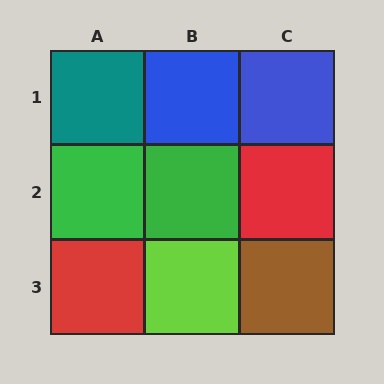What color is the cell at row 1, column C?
Blue.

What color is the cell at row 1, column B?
Blue.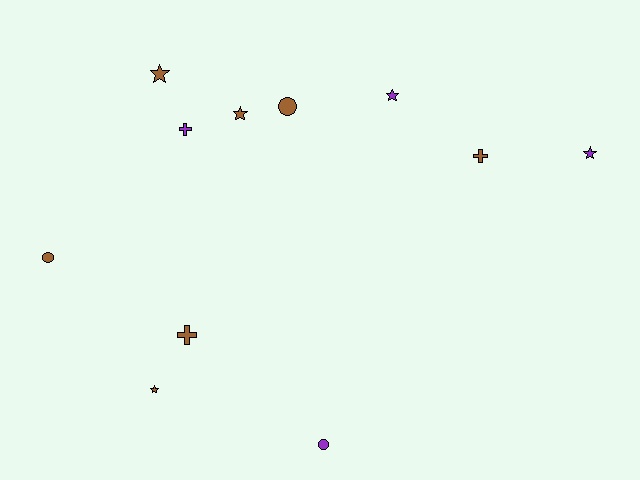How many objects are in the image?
There are 11 objects.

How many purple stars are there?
There are 2 purple stars.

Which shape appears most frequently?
Star, with 5 objects.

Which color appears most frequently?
Brown, with 7 objects.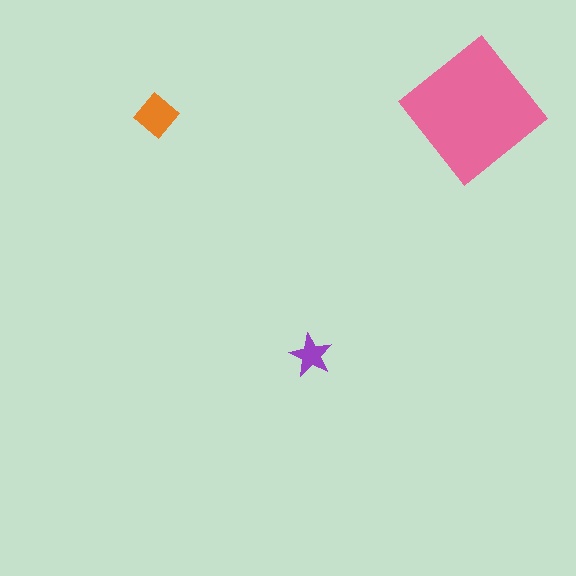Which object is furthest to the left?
The orange diamond is leftmost.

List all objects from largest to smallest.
The pink diamond, the orange diamond, the purple star.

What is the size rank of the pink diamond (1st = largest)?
1st.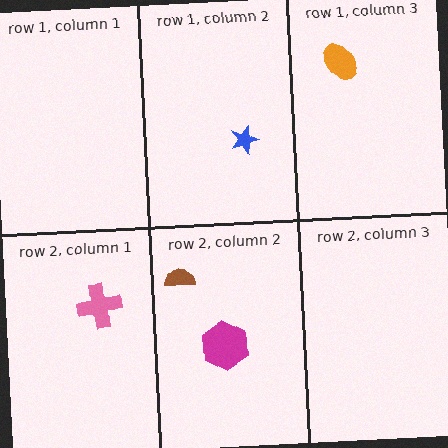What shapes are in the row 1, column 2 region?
The blue star.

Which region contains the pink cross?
The row 2, column 1 region.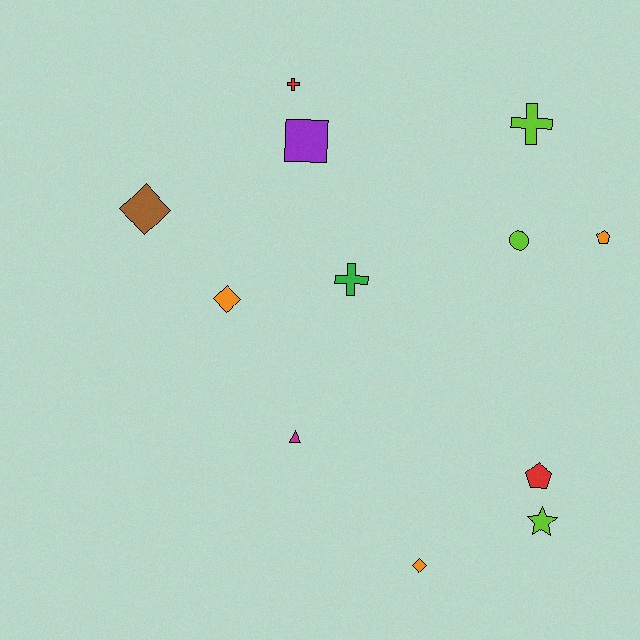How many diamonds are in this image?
There are 3 diamonds.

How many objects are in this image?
There are 12 objects.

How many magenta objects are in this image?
There is 1 magenta object.